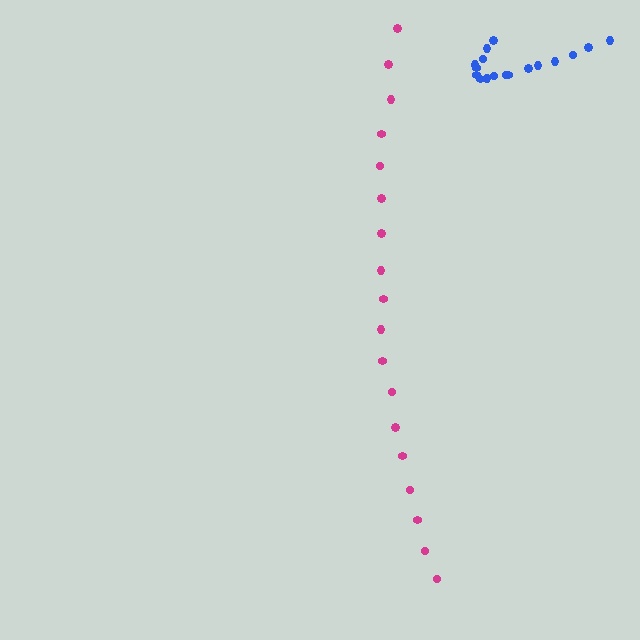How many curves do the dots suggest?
There are 2 distinct paths.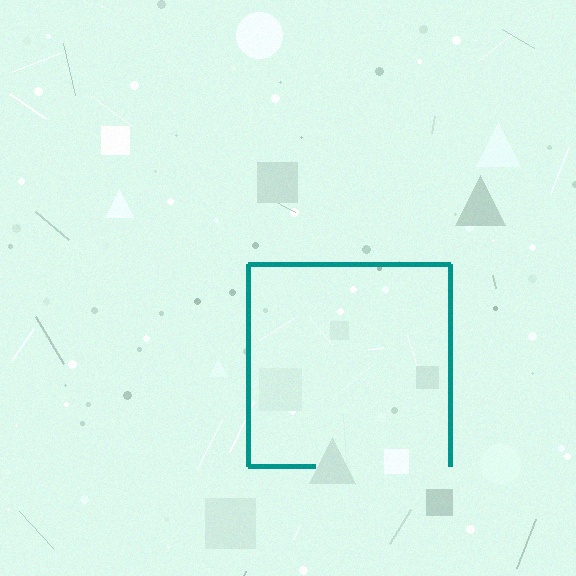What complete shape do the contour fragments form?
The contour fragments form a square.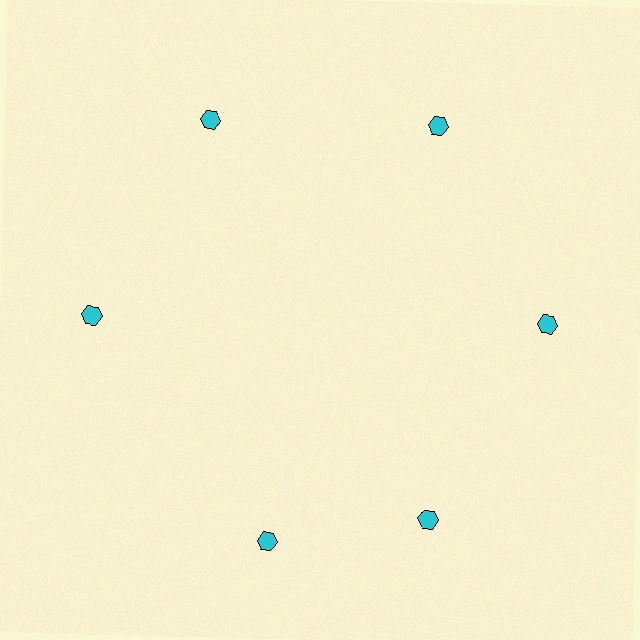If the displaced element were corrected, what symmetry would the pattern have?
It would have 6-fold rotational symmetry — the pattern would map onto itself every 60 degrees.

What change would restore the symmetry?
The symmetry would be restored by rotating it back into even spacing with its neighbors so that all 6 hexagons sit at equal angles and equal distance from the center.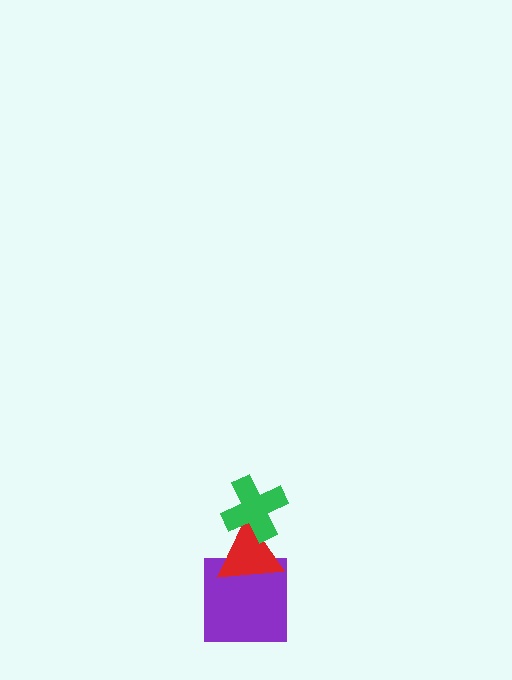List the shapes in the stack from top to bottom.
From top to bottom: the green cross, the red triangle, the purple square.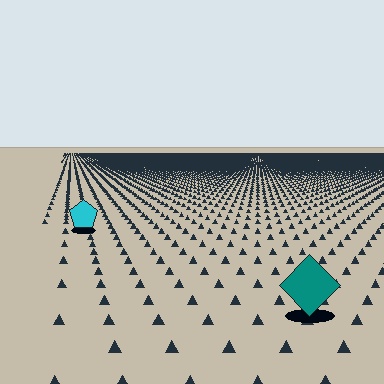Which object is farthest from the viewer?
The cyan pentagon is farthest from the viewer. It appears smaller and the ground texture around it is denser.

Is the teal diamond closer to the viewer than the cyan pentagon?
Yes. The teal diamond is closer — you can tell from the texture gradient: the ground texture is coarser near it.